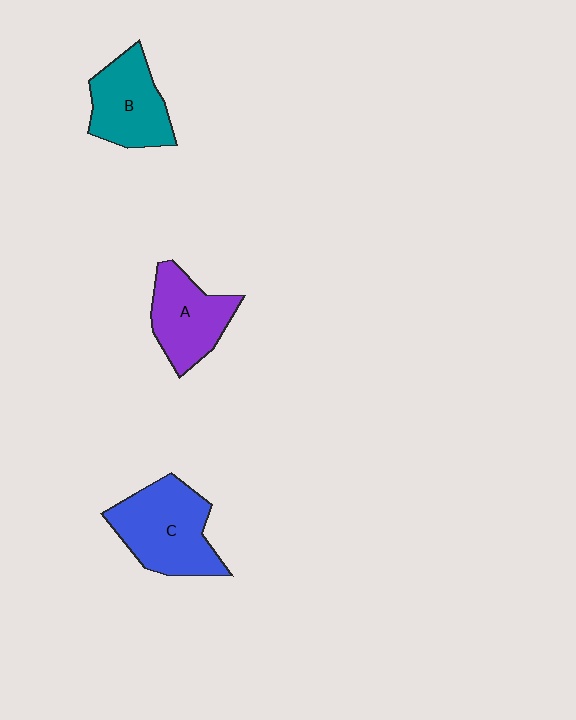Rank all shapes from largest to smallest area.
From largest to smallest: C (blue), B (teal), A (purple).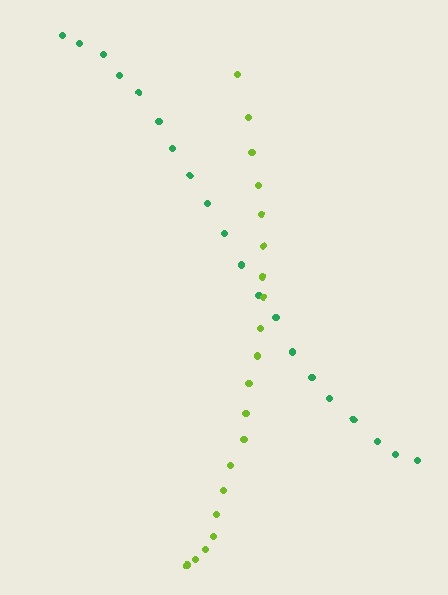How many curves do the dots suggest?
There are 2 distinct paths.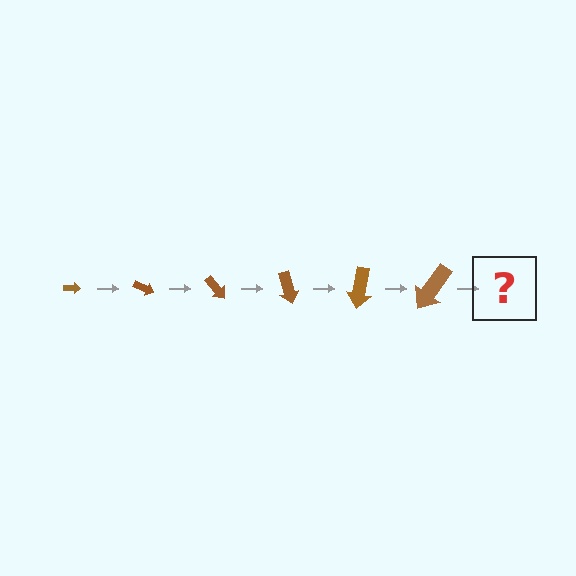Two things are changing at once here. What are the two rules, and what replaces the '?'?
The two rules are that the arrow grows larger each step and it rotates 25 degrees each step. The '?' should be an arrow, larger than the previous one and rotated 150 degrees from the start.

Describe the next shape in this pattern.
It should be an arrow, larger than the previous one and rotated 150 degrees from the start.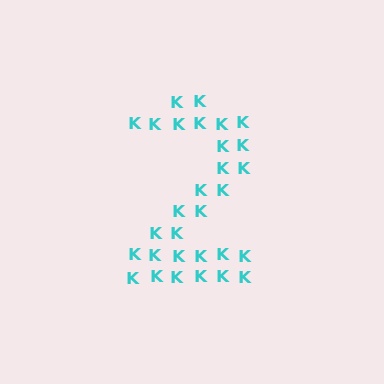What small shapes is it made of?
It is made of small letter K's.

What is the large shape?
The large shape is the digit 2.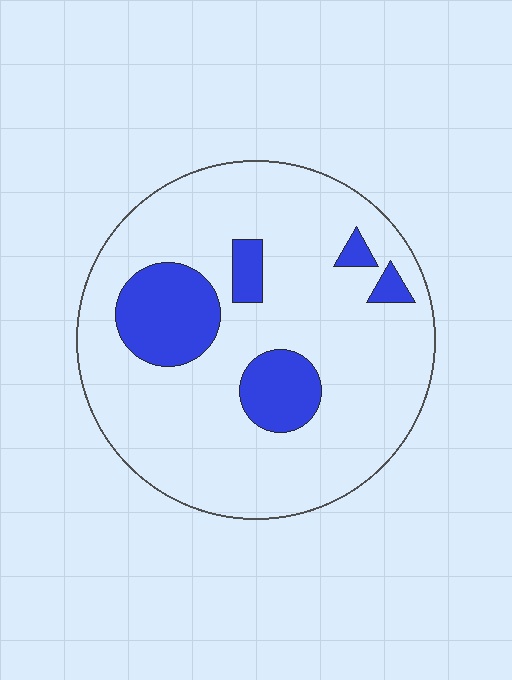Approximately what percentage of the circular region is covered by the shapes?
Approximately 20%.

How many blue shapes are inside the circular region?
5.